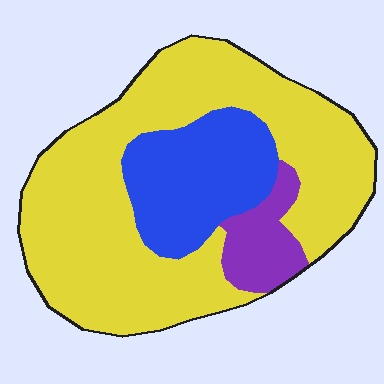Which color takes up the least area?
Purple, at roughly 10%.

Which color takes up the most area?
Yellow, at roughly 70%.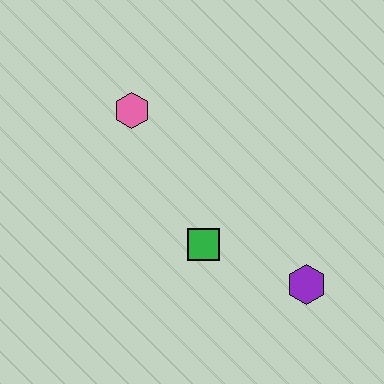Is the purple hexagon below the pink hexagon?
Yes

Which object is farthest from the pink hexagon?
The purple hexagon is farthest from the pink hexagon.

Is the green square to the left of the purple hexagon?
Yes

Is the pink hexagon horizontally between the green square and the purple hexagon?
No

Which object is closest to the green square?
The purple hexagon is closest to the green square.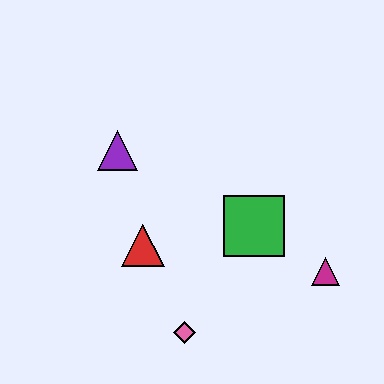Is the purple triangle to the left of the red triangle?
Yes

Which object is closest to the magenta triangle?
The green square is closest to the magenta triangle.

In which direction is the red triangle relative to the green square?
The red triangle is to the left of the green square.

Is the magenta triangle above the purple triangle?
No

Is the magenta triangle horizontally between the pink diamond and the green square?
No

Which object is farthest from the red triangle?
The magenta triangle is farthest from the red triangle.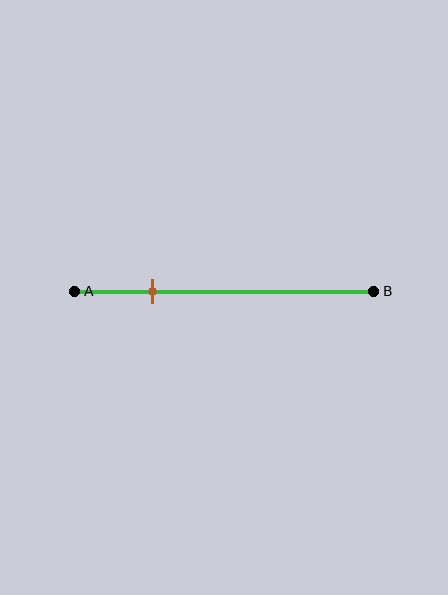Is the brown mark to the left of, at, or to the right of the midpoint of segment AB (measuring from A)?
The brown mark is to the left of the midpoint of segment AB.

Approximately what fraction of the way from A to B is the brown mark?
The brown mark is approximately 25% of the way from A to B.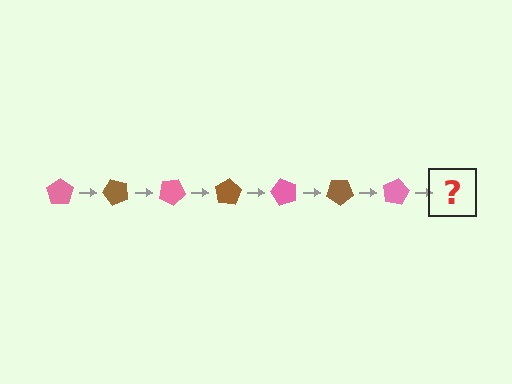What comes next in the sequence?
The next element should be a brown pentagon, rotated 350 degrees from the start.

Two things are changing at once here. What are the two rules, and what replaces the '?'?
The two rules are that it rotates 50 degrees each step and the color cycles through pink and brown. The '?' should be a brown pentagon, rotated 350 degrees from the start.